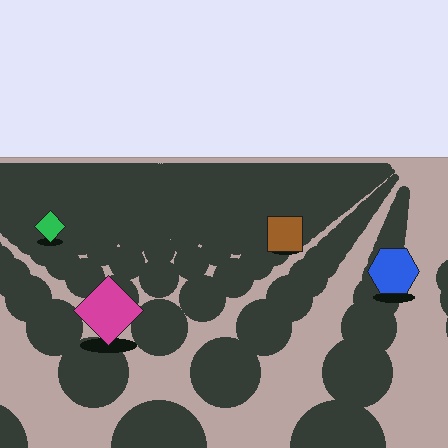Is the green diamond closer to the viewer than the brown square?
No. The brown square is closer — you can tell from the texture gradient: the ground texture is coarser near it.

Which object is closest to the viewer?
The magenta diamond is closest. The texture marks near it are larger and more spread out.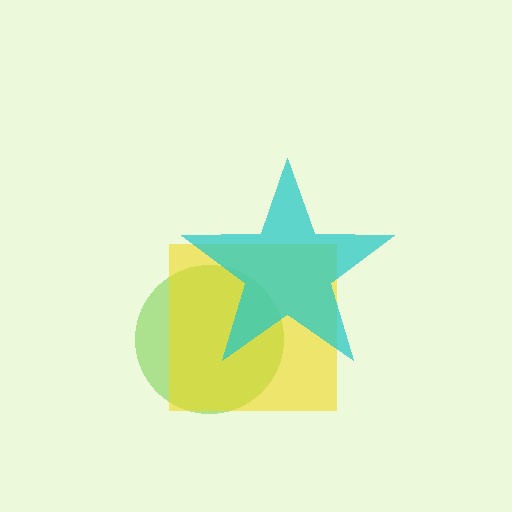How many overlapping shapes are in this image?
There are 3 overlapping shapes in the image.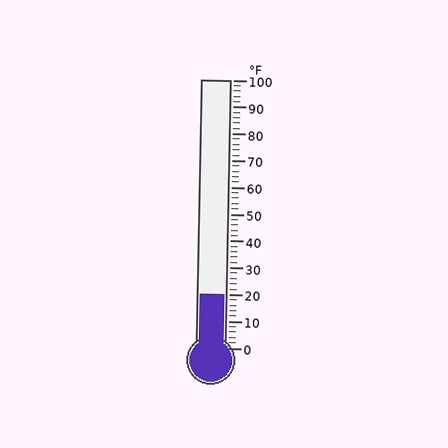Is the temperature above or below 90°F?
The temperature is below 90°F.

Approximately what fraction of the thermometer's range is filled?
The thermometer is filled to approximately 20% of its range.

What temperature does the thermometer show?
The thermometer shows approximately 20°F.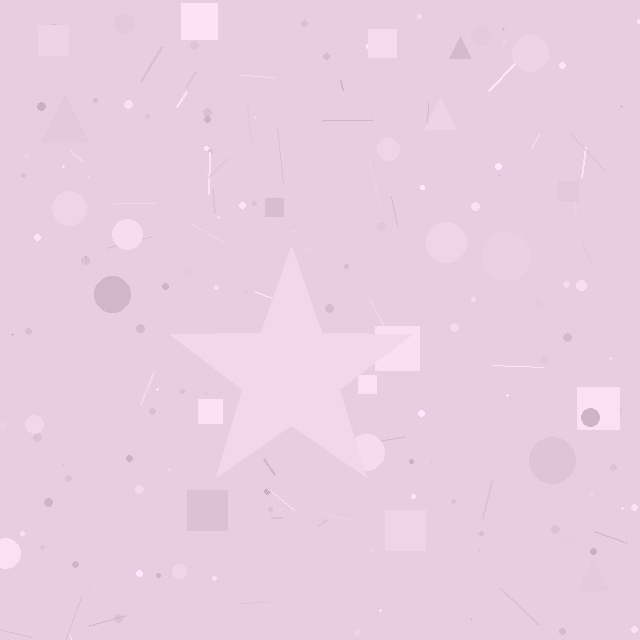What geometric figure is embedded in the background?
A star is embedded in the background.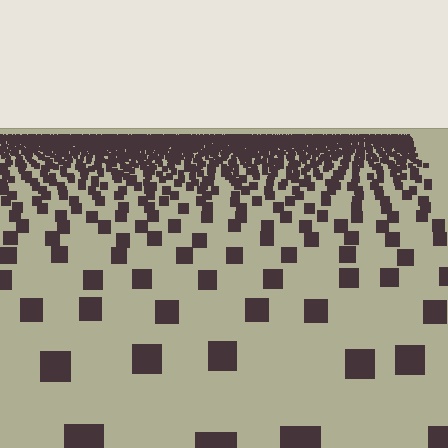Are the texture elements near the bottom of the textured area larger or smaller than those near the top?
Larger. Near the bottom, elements are closer to the viewer and appear at a bigger on-screen size.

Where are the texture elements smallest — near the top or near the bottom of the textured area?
Near the top.